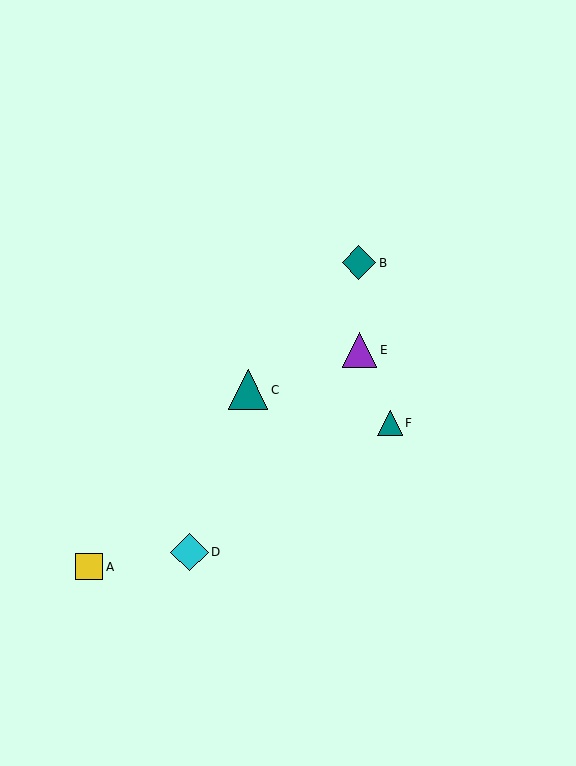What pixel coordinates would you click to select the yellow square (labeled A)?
Click at (89, 567) to select the yellow square A.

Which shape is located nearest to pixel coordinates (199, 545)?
The cyan diamond (labeled D) at (190, 552) is nearest to that location.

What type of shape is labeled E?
Shape E is a purple triangle.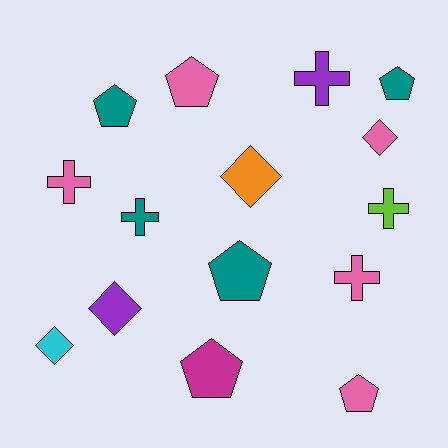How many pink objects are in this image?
There are 5 pink objects.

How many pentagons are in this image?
There are 6 pentagons.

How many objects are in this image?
There are 15 objects.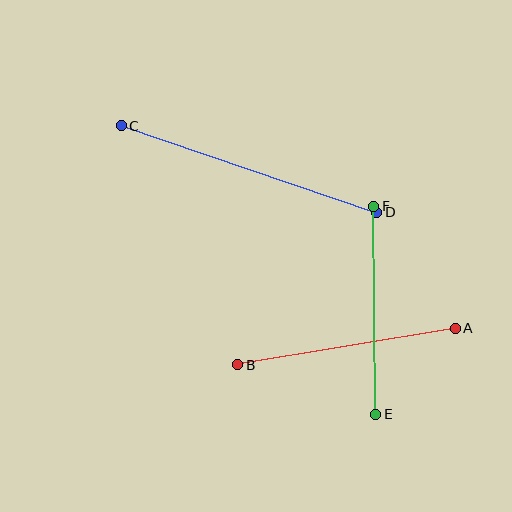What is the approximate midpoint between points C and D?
The midpoint is at approximately (249, 169) pixels.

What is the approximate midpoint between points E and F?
The midpoint is at approximately (375, 310) pixels.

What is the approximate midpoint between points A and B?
The midpoint is at approximately (346, 347) pixels.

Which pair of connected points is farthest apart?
Points C and D are farthest apart.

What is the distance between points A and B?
The distance is approximately 221 pixels.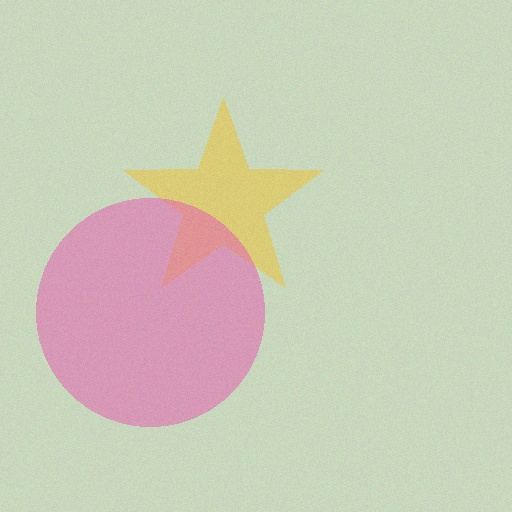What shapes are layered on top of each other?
The layered shapes are: a yellow star, a pink circle.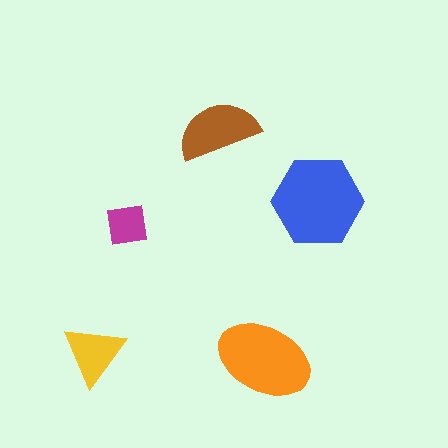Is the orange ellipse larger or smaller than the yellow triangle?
Larger.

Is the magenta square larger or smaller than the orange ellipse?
Smaller.